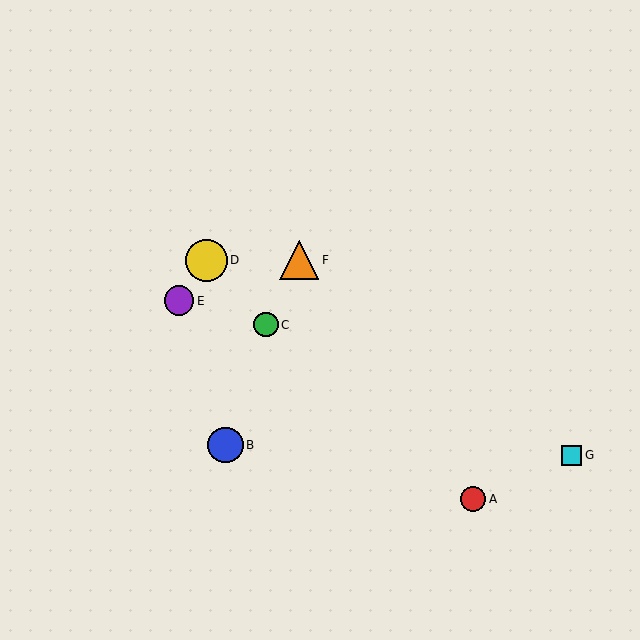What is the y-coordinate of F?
Object F is at y≈260.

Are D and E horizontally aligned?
No, D is at y≈260 and E is at y≈301.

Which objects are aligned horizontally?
Objects D, F are aligned horizontally.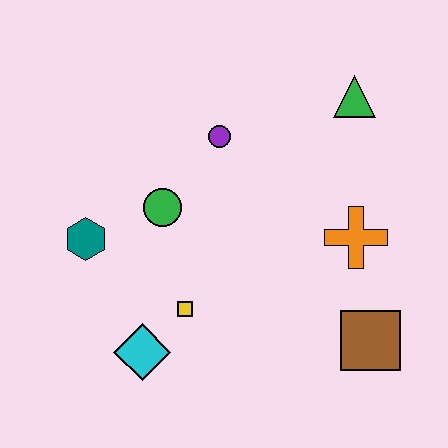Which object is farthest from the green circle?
The brown square is farthest from the green circle.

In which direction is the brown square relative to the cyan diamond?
The brown square is to the right of the cyan diamond.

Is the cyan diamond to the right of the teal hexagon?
Yes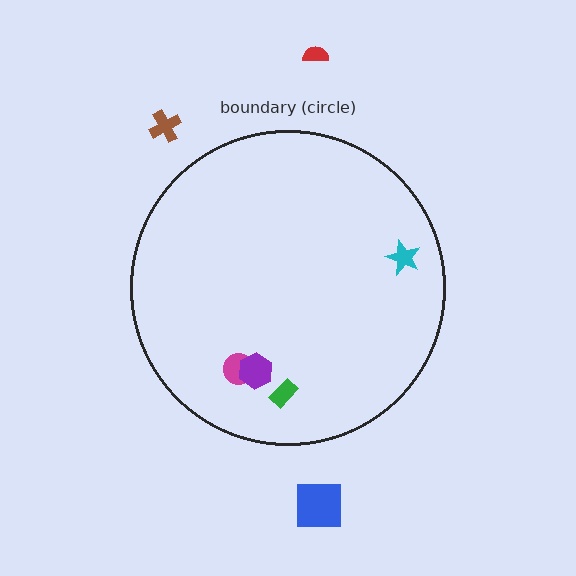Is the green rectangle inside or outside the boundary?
Inside.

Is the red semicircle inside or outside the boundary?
Outside.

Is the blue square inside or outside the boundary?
Outside.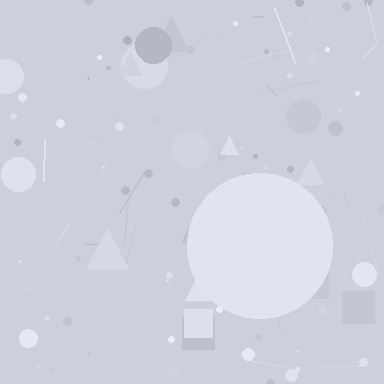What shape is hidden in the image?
A circle is hidden in the image.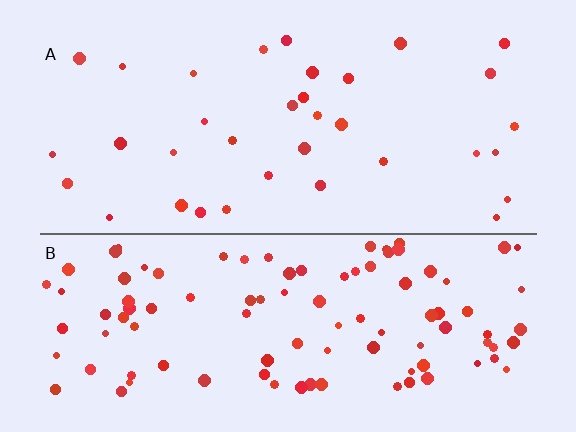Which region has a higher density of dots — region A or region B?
B (the bottom).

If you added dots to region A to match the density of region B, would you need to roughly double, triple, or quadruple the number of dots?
Approximately triple.